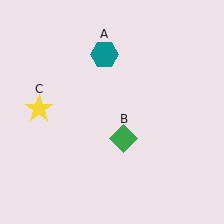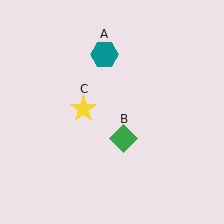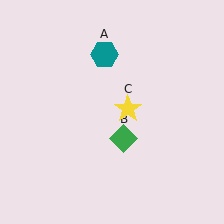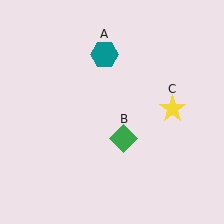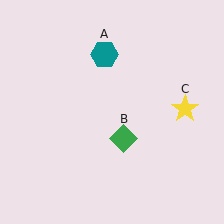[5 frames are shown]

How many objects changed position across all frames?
1 object changed position: yellow star (object C).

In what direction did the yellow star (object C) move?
The yellow star (object C) moved right.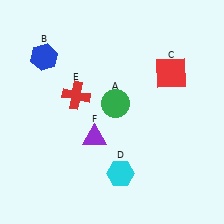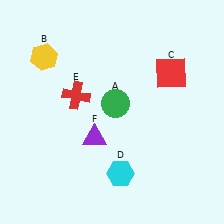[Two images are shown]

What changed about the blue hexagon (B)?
In Image 1, B is blue. In Image 2, it changed to yellow.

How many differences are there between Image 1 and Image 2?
There is 1 difference between the two images.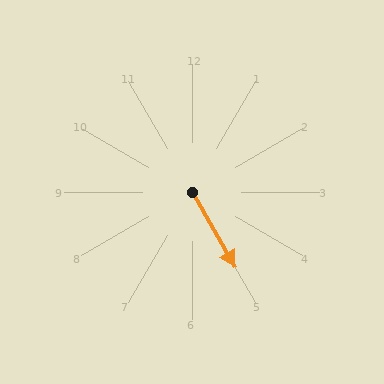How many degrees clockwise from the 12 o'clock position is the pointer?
Approximately 150 degrees.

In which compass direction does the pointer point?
Southeast.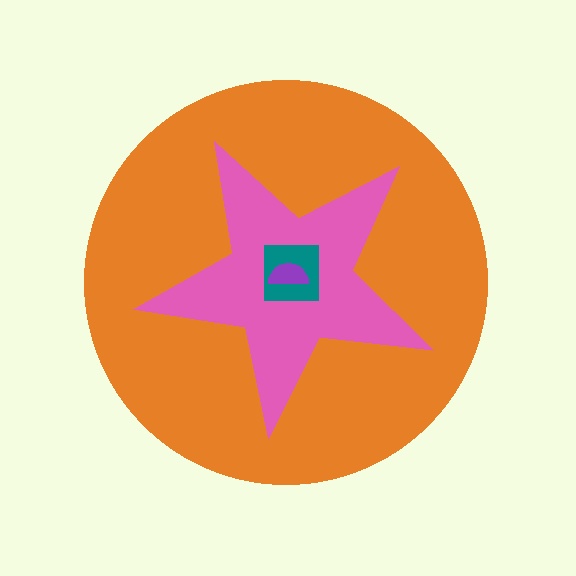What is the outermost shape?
The orange circle.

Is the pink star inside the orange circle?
Yes.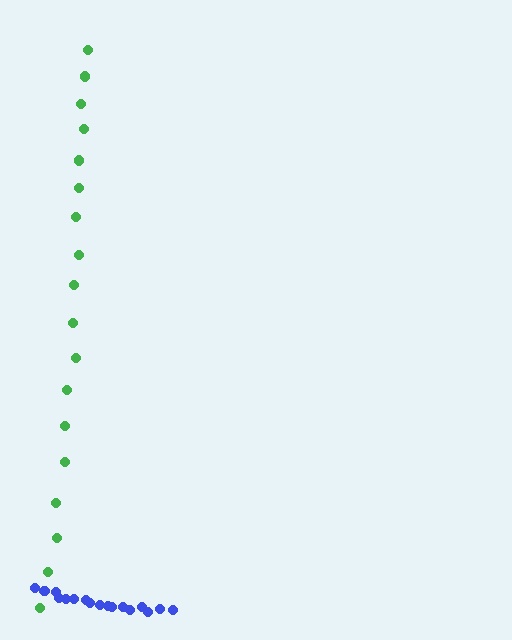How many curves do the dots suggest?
There are 2 distinct paths.